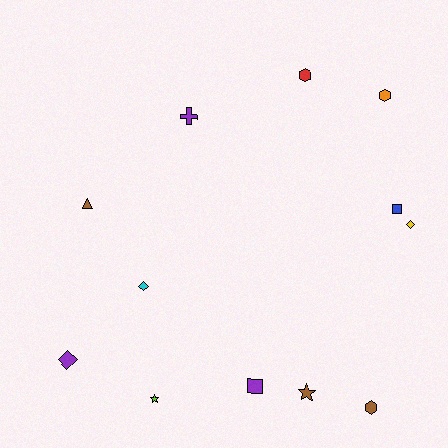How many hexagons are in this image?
There are 3 hexagons.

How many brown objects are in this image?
There are 3 brown objects.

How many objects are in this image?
There are 12 objects.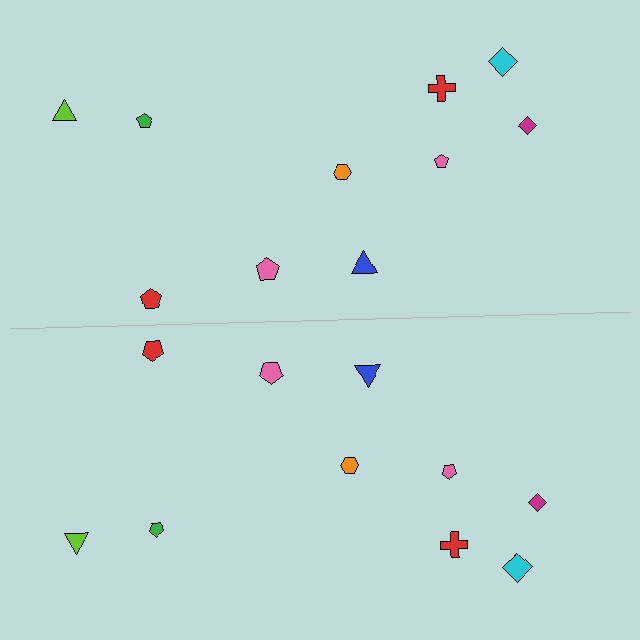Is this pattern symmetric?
Yes, this pattern has bilateral (reflection) symmetry.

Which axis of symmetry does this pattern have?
The pattern has a horizontal axis of symmetry running through the center of the image.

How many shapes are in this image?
There are 20 shapes in this image.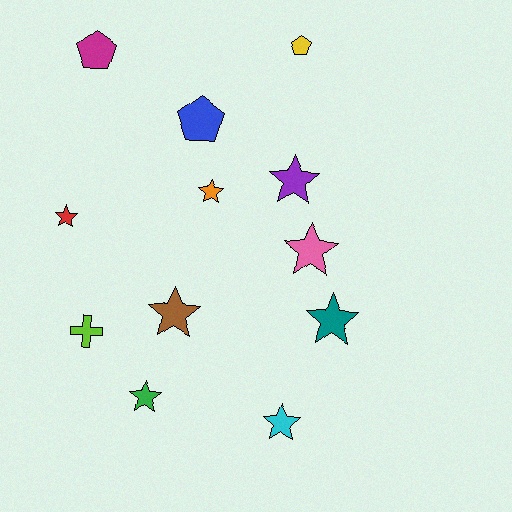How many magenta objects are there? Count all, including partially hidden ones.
There is 1 magenta object.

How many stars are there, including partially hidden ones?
There are 8 stars.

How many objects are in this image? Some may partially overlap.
There are 12 objects.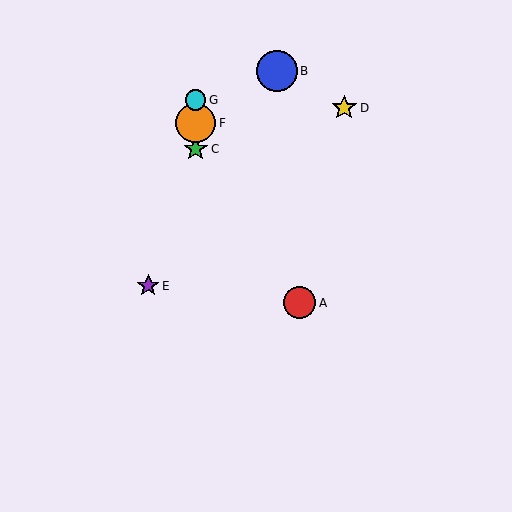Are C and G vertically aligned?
Yes, both are at x≈196.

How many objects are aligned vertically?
3 objects (C, F, G) are aligned vertically.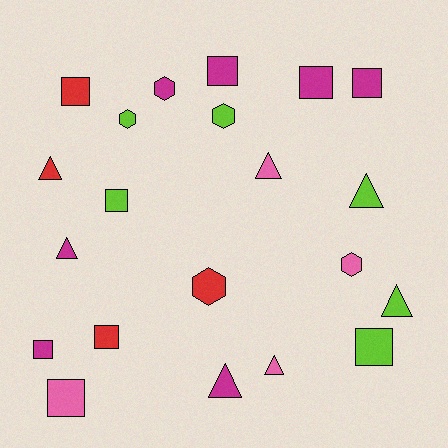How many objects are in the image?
There are 21 objects.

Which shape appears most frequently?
Square, with 9 objects.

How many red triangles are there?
There is 1 red triangle.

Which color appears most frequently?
Magenta, with 7 objects.